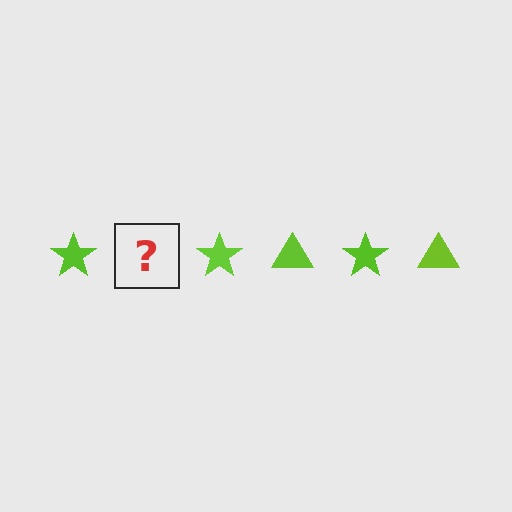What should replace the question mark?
The question mark should be replaced with a lime triangle.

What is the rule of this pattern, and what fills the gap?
The rule is that the pattern cycles through star, triangle shapes in lime. The gap should be filled with a lime triangle.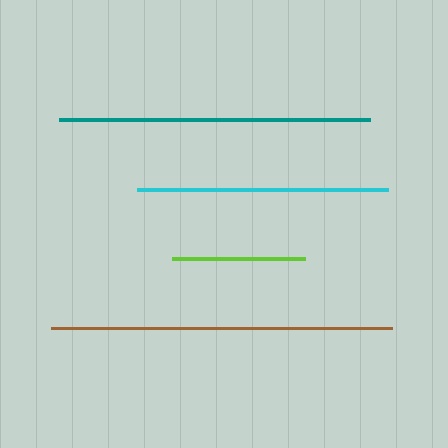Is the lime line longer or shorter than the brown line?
The brown line is longer than the lime line.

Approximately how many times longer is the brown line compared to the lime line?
The brown line is approximately 2.5 times the length of the lime line.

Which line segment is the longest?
The brown line is the longest at approximately 341 pixels.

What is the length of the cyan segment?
The cyan segment is approximately 251 pixels long.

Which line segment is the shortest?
The lime line is the shortest at approximately 134 pixels.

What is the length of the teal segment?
The teal segment is approximately 311 pixels long.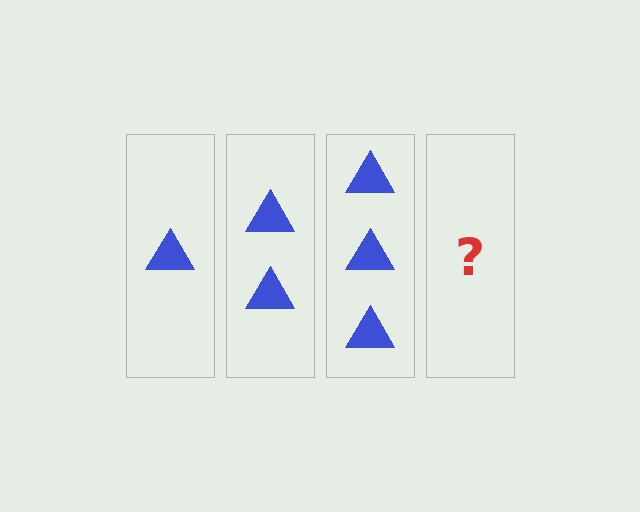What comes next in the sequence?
The next element should be 4 triangles.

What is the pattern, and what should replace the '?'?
The pattern is that each step adds one more triangle. The '?' should be 4 triangles.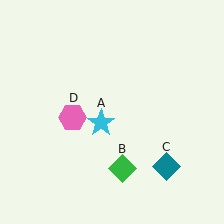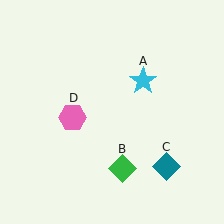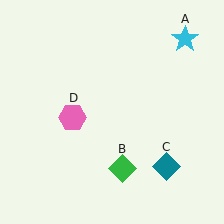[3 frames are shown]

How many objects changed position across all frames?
1 object changed position: cyan star (object A).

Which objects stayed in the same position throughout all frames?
Green diamond (object B) and teal diamond (object C) and pink hexagon (object D) remained stationary.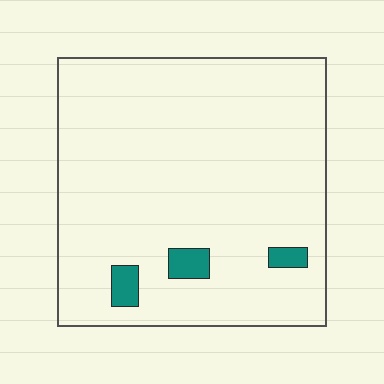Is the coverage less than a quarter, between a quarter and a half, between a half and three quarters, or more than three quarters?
Less than a quarter.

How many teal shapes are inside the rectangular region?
3.